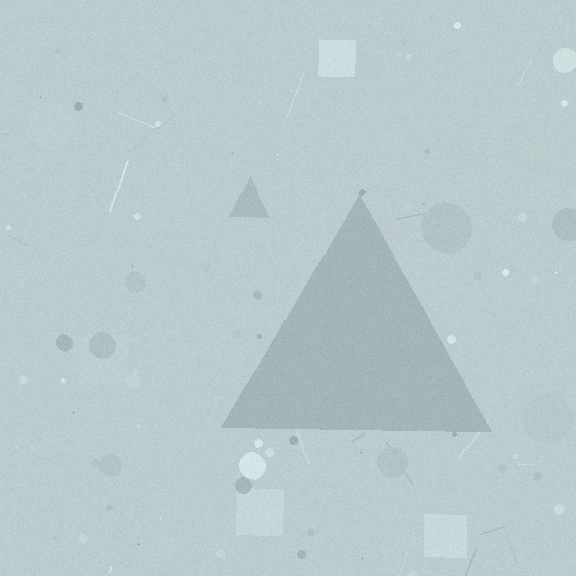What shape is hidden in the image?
A triangle is hidden in the image.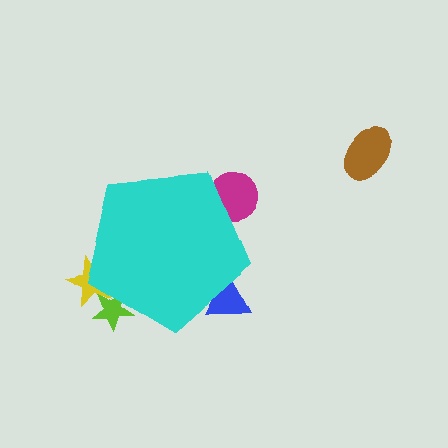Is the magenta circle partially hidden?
Yes, the magenta circle is partially hidden behind the cyan pentagon.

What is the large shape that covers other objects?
A cyan pentagon.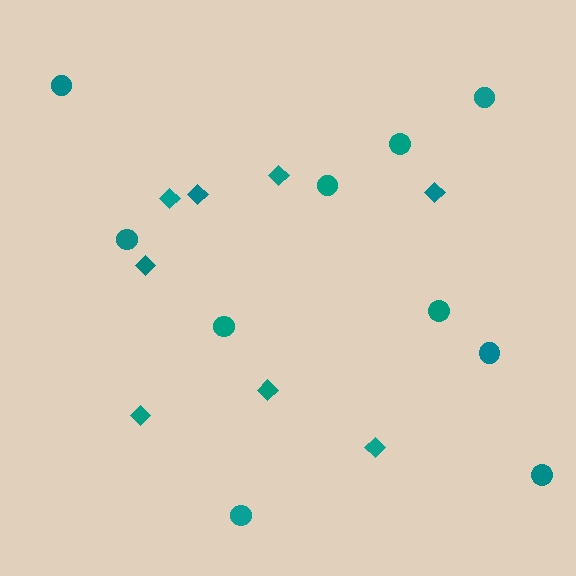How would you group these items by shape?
There are 2 groups: one group of circles (10) and one group of diamonds (8).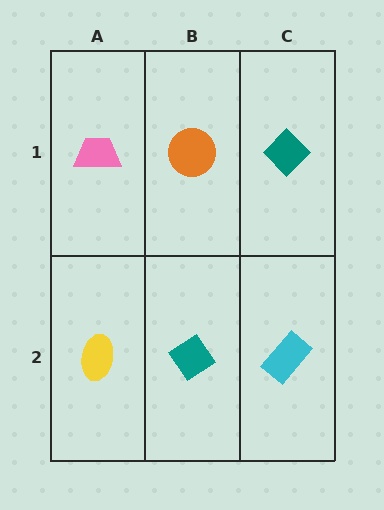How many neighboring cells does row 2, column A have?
2.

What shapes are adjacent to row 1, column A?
A yellow ellipse (row 2, column A), an orange circle (row 1, column B).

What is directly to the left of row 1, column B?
A pink trapezoid.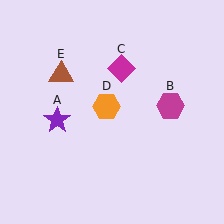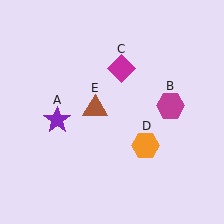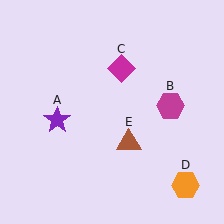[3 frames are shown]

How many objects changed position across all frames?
2 objects changed position: orange hexagon (object D), brown triangle (object E).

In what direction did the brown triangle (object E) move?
The brown triangle (object E) moved down and to the right.